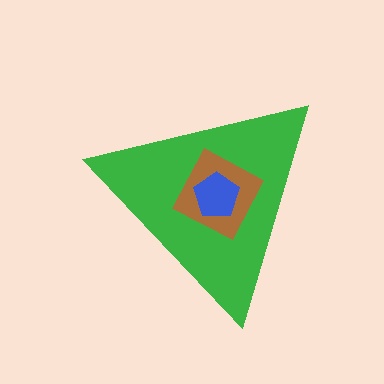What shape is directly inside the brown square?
The blue pentagon.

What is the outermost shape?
The green triangle.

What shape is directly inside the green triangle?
The brown square.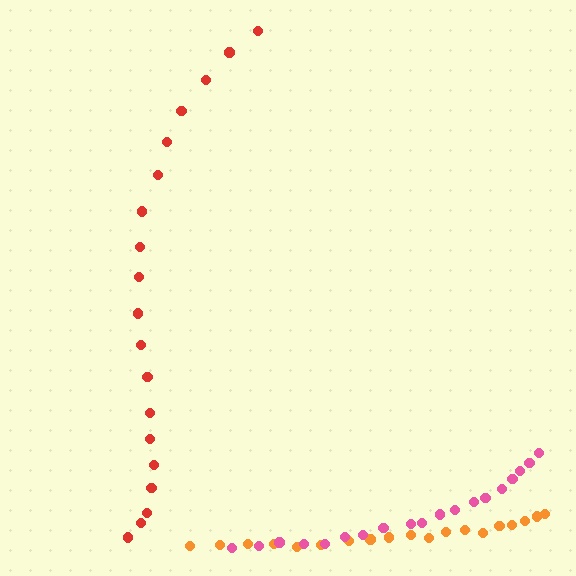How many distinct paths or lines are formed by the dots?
There are 3 distinct paths.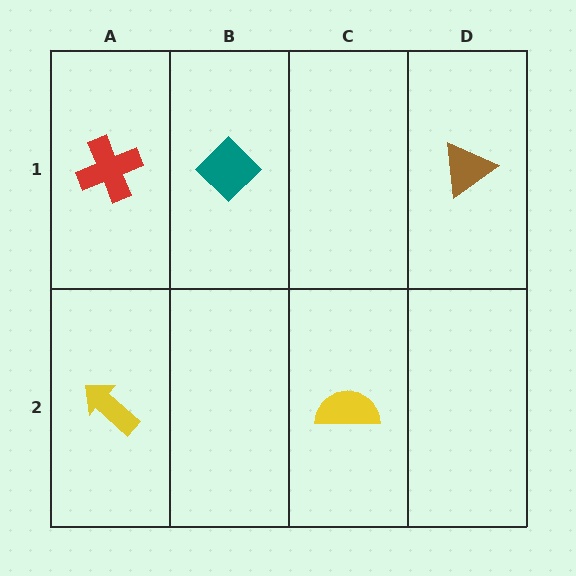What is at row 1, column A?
A red cross.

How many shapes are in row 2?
2 shapes.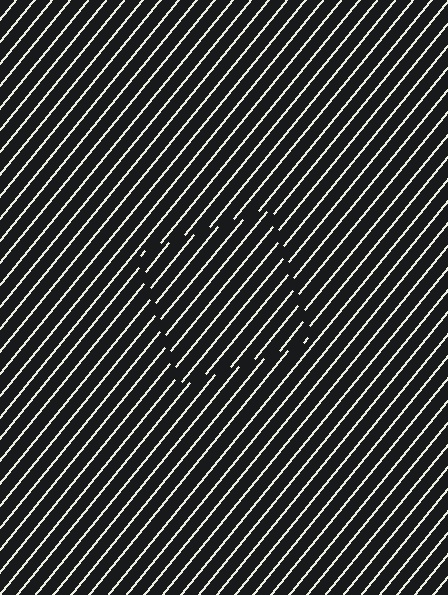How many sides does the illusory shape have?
4 sides — the line-ends trace a square.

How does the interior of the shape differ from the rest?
The interior of the shape contains the same grating, shifted by half a period — the contour is defined by the phase discontinuity where line-ends from the inner and outer gratings abut.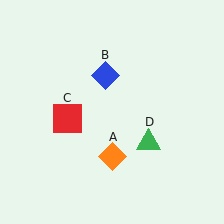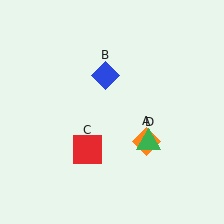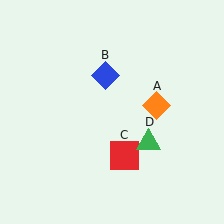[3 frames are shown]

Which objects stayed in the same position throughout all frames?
Blue diamond (object B) and green triangle (object D) remained stationary.